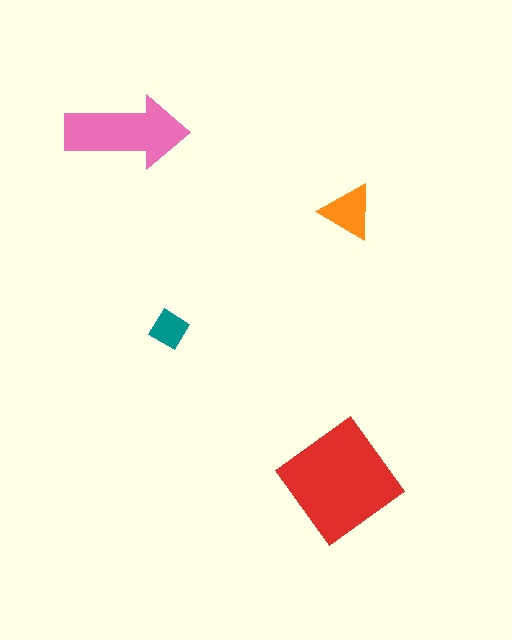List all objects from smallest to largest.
The teal diamond, the orange triangle, the pink arrow, the red diamond.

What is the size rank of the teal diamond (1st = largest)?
4th.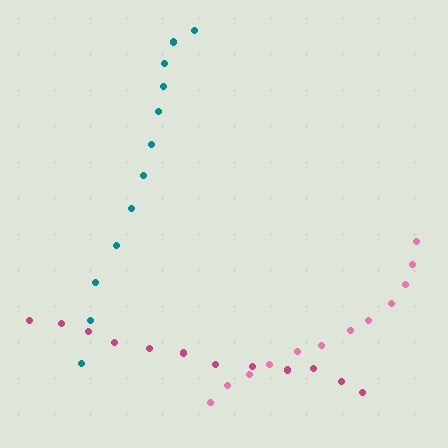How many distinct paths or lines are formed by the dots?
There are 3 distinct paths.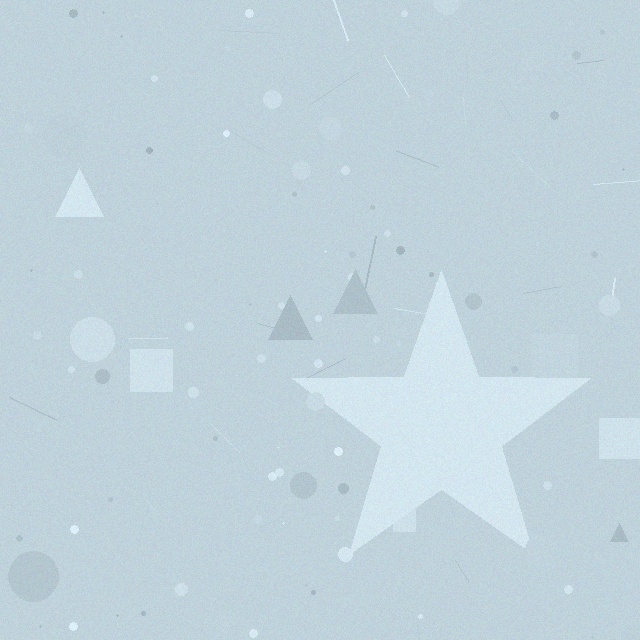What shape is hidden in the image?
A star is hidden in the image.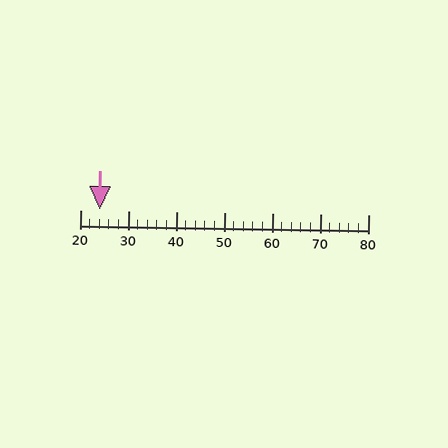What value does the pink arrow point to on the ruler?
The pink arrow points to approximately 24.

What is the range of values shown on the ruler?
The ruler shows values from 20 to 80.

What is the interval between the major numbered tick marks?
The major tick marks are spaced 10 units apart.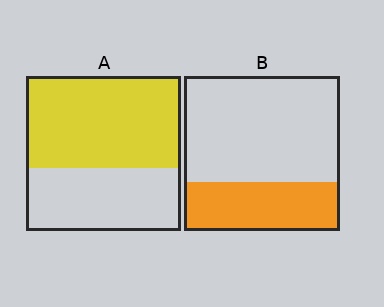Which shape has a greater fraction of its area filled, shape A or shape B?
Shape A.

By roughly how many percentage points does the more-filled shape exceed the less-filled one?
By roughly 30 percentage points (A over B).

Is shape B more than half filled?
No.